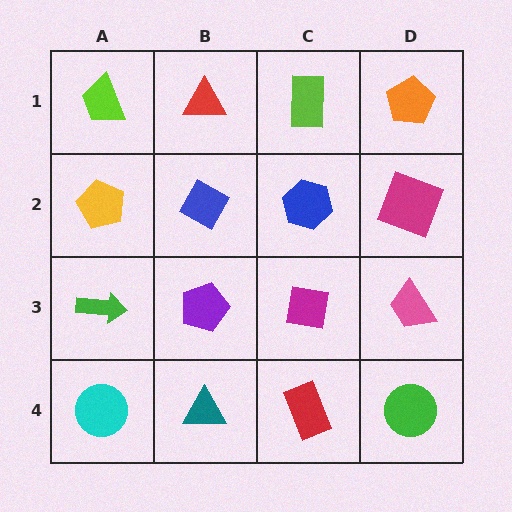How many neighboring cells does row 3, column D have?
3.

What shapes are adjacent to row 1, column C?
A blue hexagon (row 2, column C), a red triangle (row 1, column B), an orange pentagon (row 1, column D).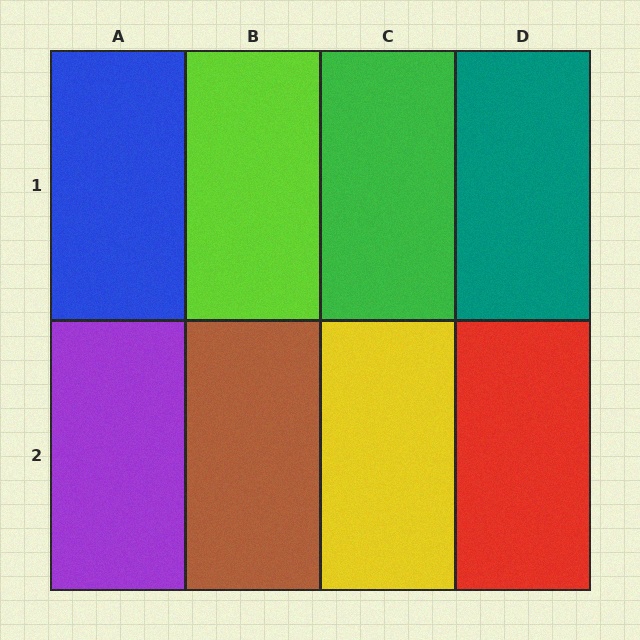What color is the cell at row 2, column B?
Brown.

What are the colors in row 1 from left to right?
Blue, lime, green, teal.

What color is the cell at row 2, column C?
Yellow.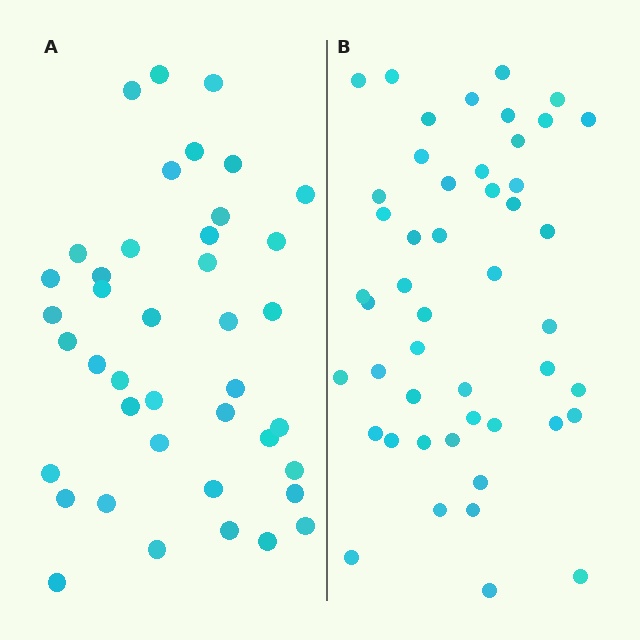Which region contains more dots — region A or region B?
Region B (the right region) has more dots.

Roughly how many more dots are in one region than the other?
Region B has roughly 8 or so more dots than region A.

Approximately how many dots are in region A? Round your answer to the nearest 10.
About 40 dots. (The exact count is 41, which rounds to 40.)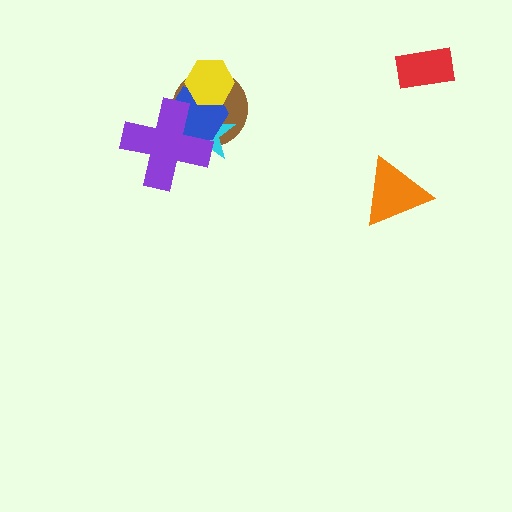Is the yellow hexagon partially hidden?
No, no other shape covers it.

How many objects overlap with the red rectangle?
0 objects overlap with the red rectangle.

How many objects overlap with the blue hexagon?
4 objects overlap with the blue hexagon.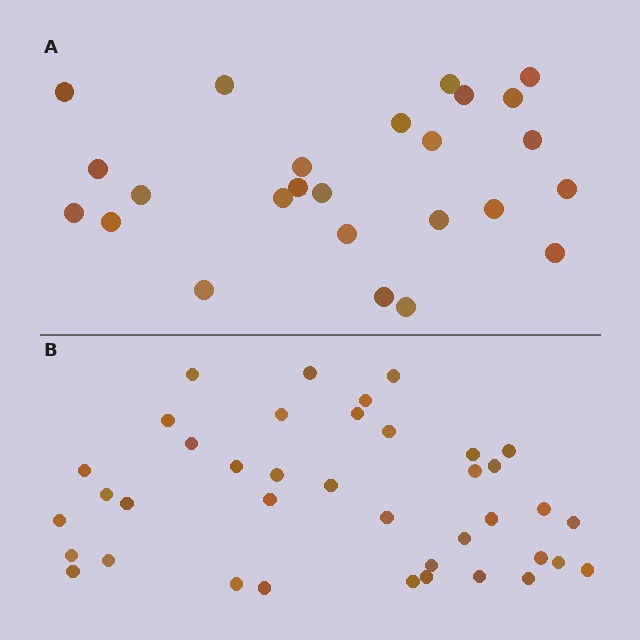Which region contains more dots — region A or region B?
Region B (the bottom region) has more dots.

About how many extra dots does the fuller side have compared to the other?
Region B has approximately 15 more dots than region A.